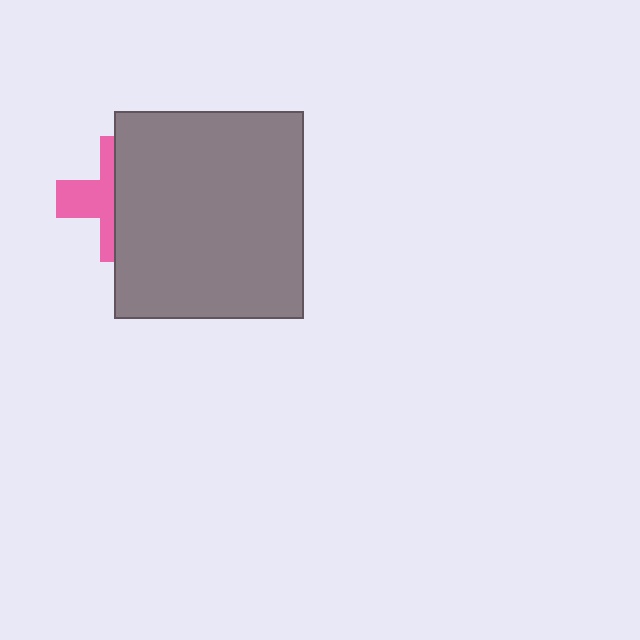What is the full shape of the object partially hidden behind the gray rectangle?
The partially hidden object is a pink cross.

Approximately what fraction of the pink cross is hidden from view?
Roughly 58% of the pink cross is hidden behind the gray rectangle.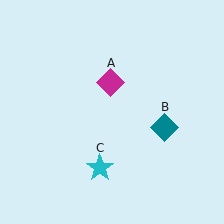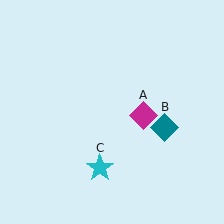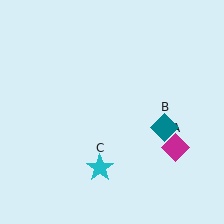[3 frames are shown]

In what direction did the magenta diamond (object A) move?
The magenta diamond (object A) moved down and to the right.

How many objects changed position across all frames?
1 object changed position: magenta diamond (object A).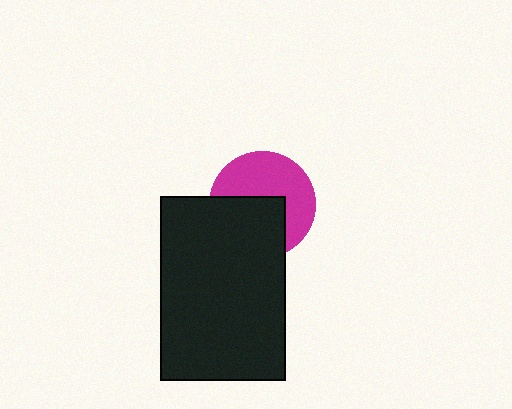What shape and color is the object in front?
The object in front is a black rectangle.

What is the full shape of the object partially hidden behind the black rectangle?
The partially hidden object is a magenta circle.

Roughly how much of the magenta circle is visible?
About half of it is visible (roughly 54%).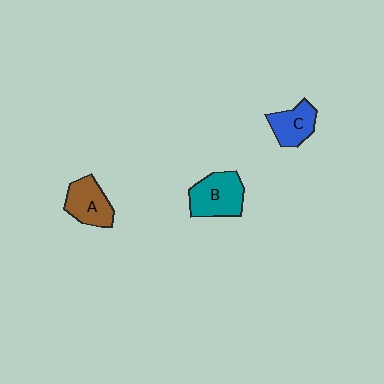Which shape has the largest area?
Shape B (teal).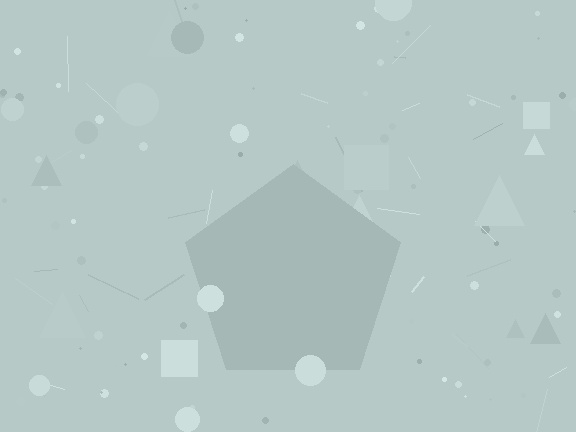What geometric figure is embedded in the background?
A pentagon is embedded in the background.